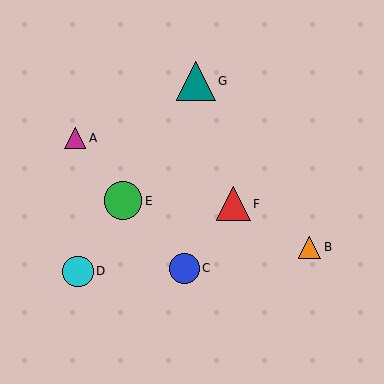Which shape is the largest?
The teal triangle (labeled G) is the largest.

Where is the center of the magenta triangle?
The center of the magenta triangle is at (75, 138).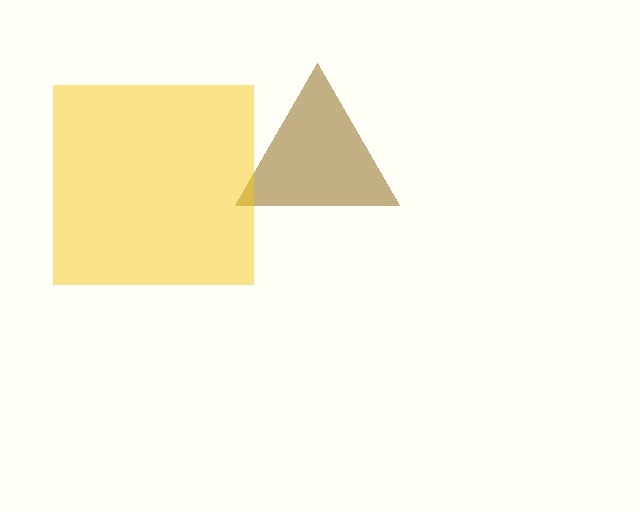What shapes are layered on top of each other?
The layered shapes are: a brown triangle, a yellow square.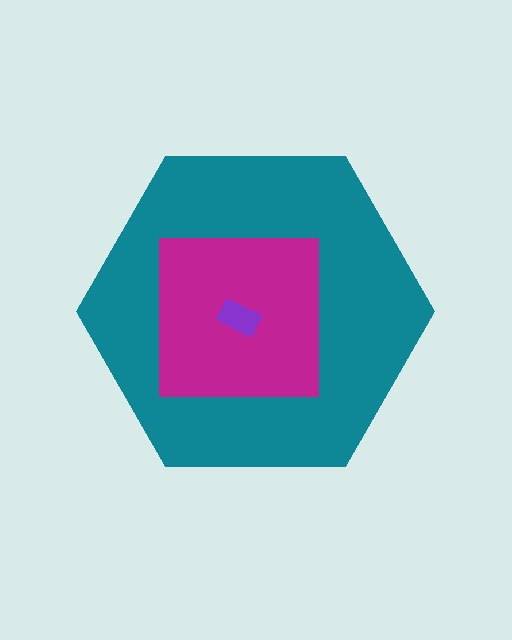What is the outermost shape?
The teal hexagon.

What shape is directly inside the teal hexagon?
The magenta square.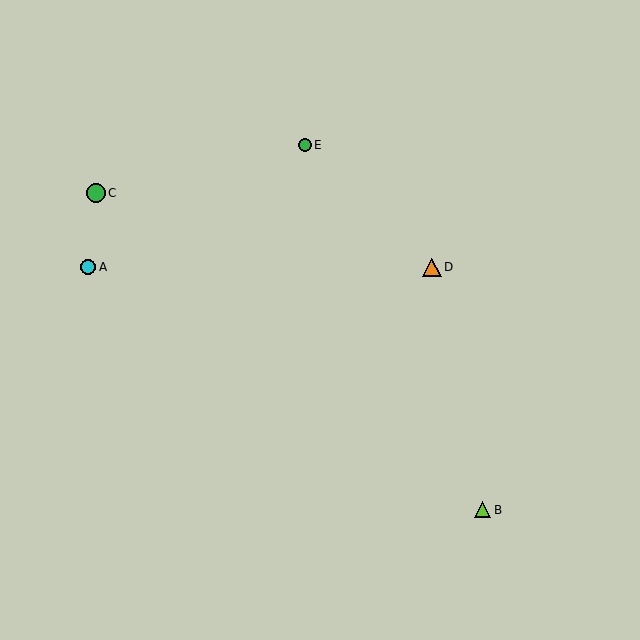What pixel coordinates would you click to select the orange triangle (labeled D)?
Click at (432, 267) to select the orange triangle D.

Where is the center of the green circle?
The center of the green circle is at (305, 145).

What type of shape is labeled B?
Shape B is a lime triangle.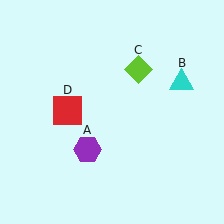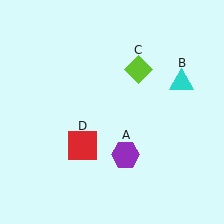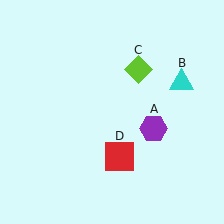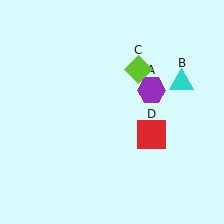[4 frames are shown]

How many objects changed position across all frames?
2 objects changed position: purple hexagon (object A), red square (object D).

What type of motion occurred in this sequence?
The purple hexagon (object A), red square (object D) rotated counterclockwise around the center of the scene.